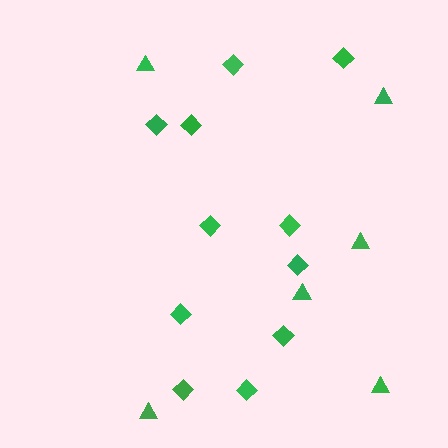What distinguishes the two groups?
There are 2 groups: one group of triangles (6) and one group of diamonds (11).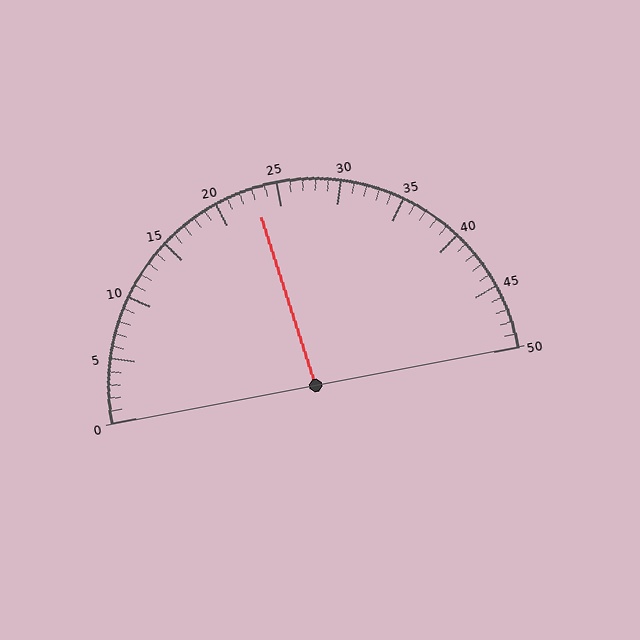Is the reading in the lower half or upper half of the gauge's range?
The reading is in the lower half of the range (0 to 50).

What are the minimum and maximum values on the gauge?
The gauge ranges from 0 to 50.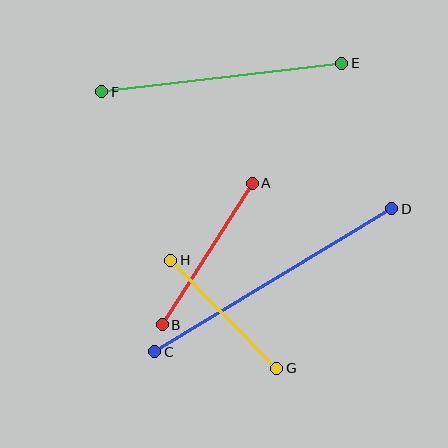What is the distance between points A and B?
The distance is approximately 168 pixels.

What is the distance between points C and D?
The distance is approximately 277 pixels.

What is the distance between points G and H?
The distance is approximately 151 pixels.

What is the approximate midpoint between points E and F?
The midpoint is at approximately (222, 78) pixels.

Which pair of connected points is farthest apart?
Points C and D are farthest apart.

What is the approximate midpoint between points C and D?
The midpoint is at approximately (273, 280) pixels.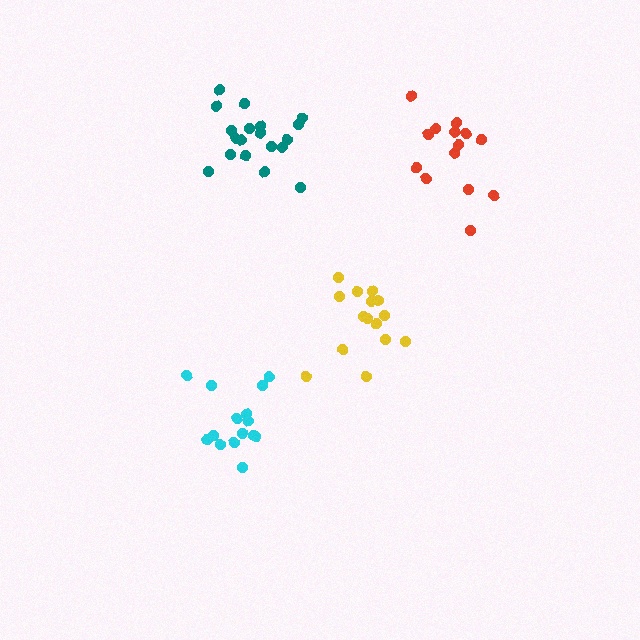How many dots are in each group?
Group 1: 15 dots, Group 2: 14 dots, Group 3: 15 dots, Group 4: 19 dots (63 total).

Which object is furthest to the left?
The cyan cluster is leftmost.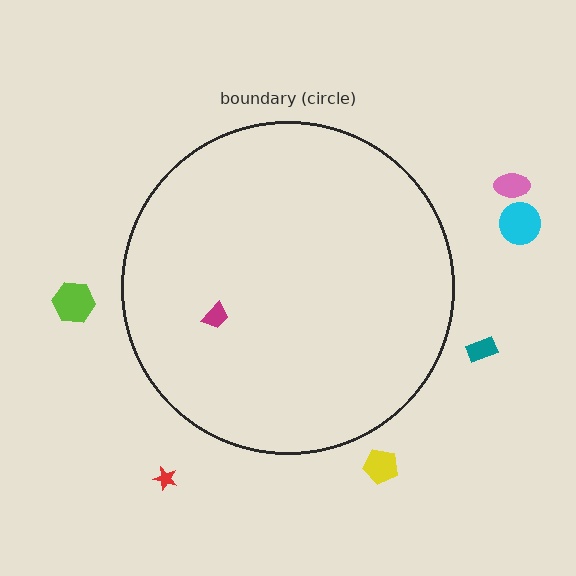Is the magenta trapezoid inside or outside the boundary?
Inside.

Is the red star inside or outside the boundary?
Outside.